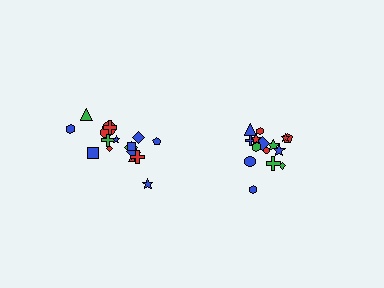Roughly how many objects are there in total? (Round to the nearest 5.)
Roughly 35 objects in total.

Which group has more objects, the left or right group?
The left group.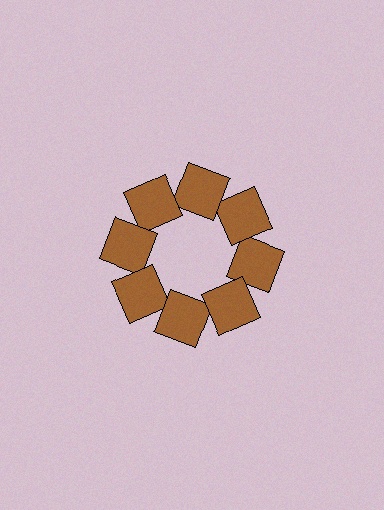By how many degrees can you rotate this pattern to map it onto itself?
The pattern maps onto itself every 45 degrees of rotation.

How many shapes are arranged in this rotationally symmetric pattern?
There are 8 shapes, arranged in 8 groups of 1.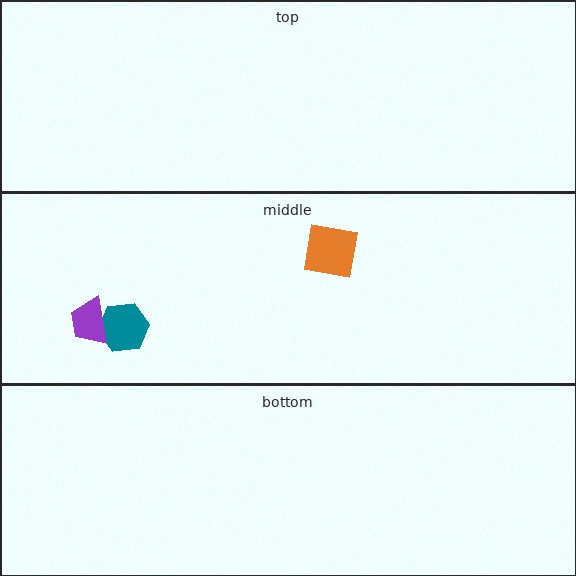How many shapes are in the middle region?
3.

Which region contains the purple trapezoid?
The middle region.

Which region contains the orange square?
The middle region.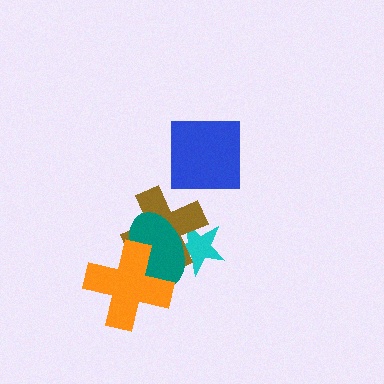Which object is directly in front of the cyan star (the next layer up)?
The brown cross is directly in front of the cyan star.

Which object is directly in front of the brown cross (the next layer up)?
The teal ellipse is directly in front of the brown cross.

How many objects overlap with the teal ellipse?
3 objects overlap with the teal ellipse.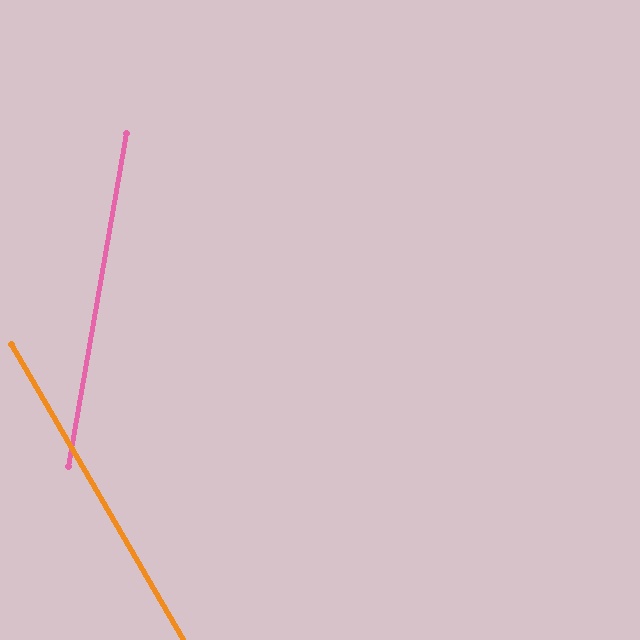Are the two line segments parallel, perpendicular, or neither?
Neither parallel nor perpendicular — they differ by about 40°.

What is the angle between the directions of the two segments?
Approximately 40 degrees.